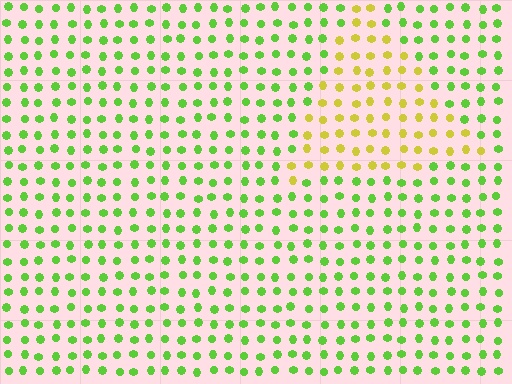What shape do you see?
I see a triangle.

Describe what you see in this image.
The image is filled with small lime elements in a uniform arrangement. A triangle-shaped region is visible where the elements are tinted to a slightly different hue, forming a subtle color boundary.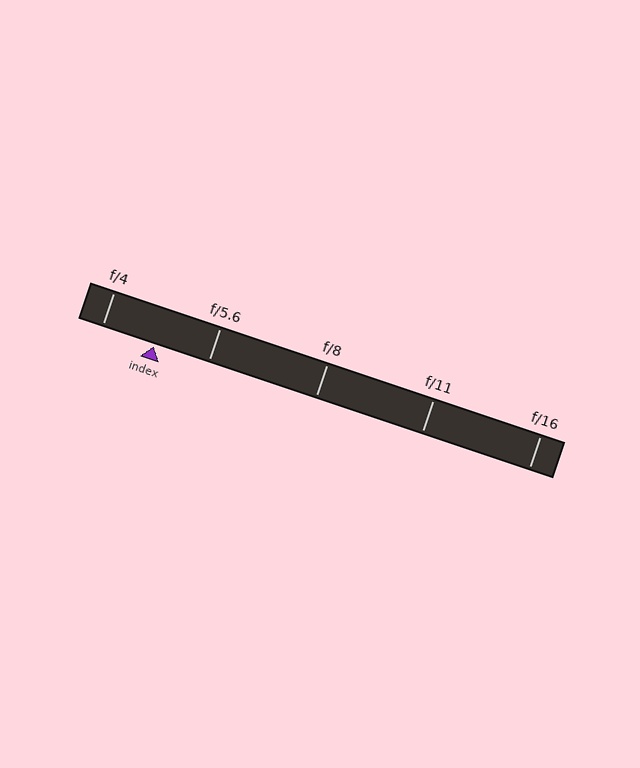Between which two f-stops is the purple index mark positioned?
The index mark is between f/4 and f/5.6.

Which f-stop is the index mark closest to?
The index mark is closest to f/4.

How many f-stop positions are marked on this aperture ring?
There are 5 f-stop positions marked.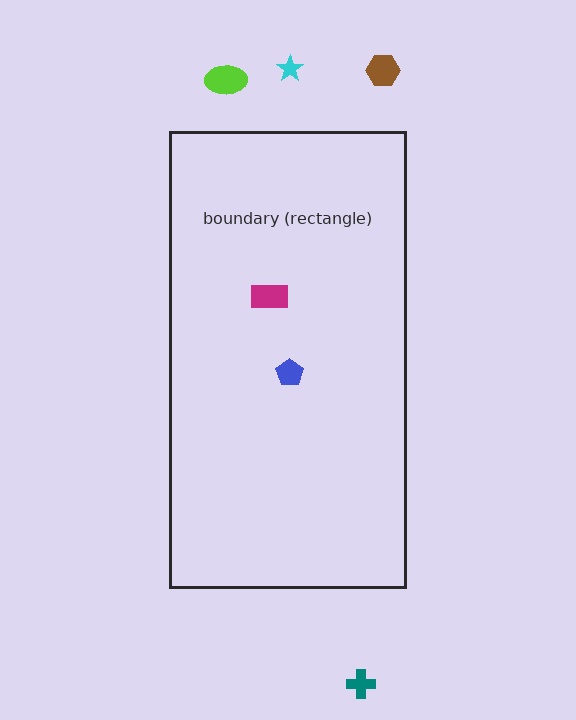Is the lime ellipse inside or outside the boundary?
Outside.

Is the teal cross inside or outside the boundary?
Outside.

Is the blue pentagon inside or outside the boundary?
Inside.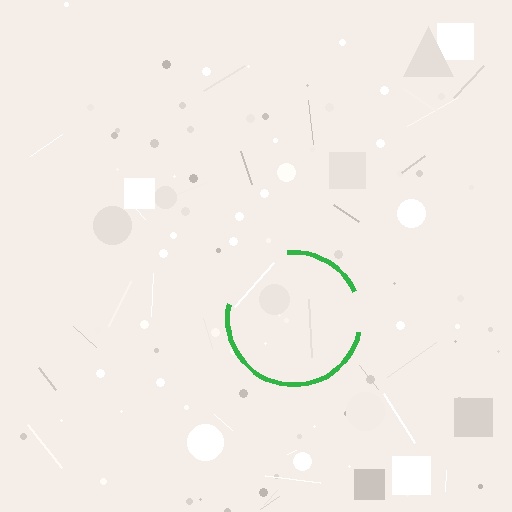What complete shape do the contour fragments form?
The contour fragments form a circle.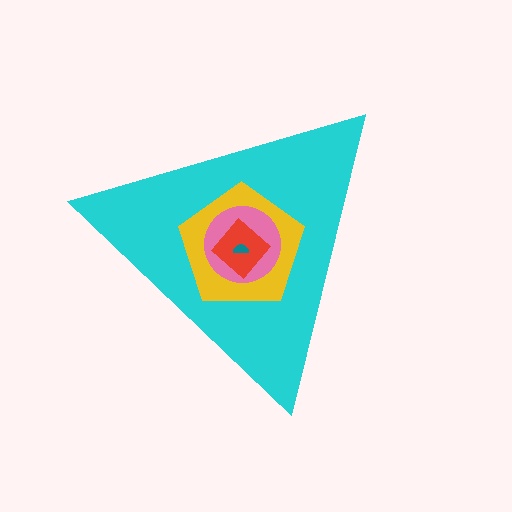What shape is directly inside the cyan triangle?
The yellow pentagon.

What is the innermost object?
The teal semicircle.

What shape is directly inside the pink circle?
The red diamond.